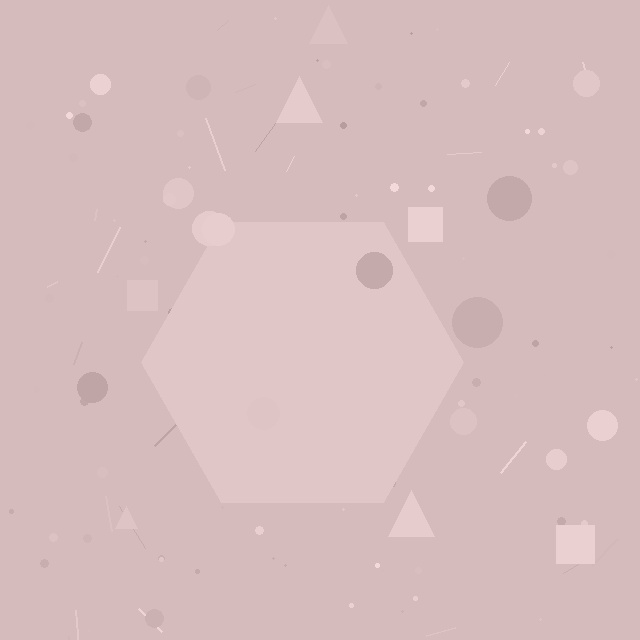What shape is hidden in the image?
A hexagon is hidden in the image.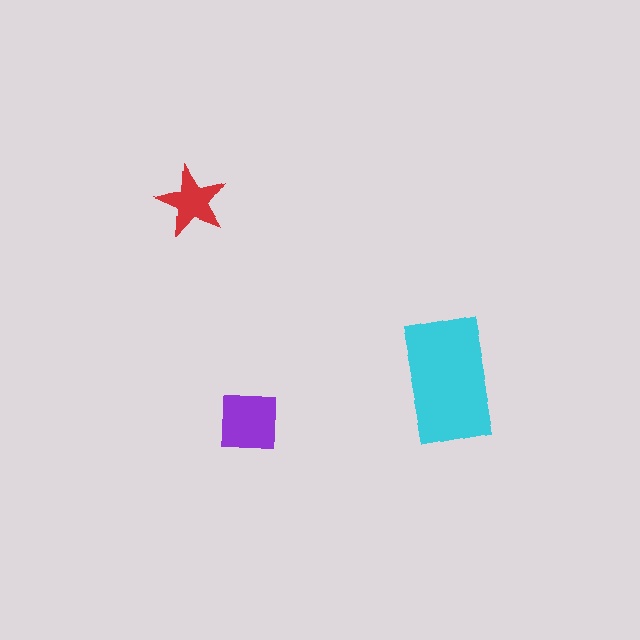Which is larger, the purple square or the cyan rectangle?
The cyan rectangle.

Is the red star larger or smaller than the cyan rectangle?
Smaller.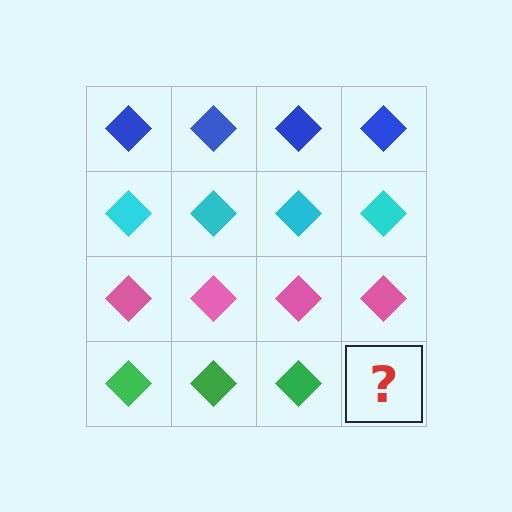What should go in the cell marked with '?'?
The missing cell should contain a green diamond.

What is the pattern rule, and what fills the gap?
The rule is that each row has a consistent color. The gap should be filled with a green diamond.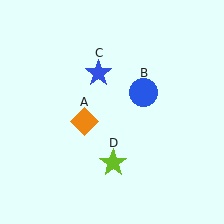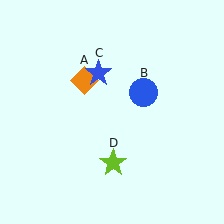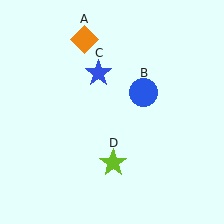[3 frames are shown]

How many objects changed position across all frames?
1 object changed position: orange diamond (object A).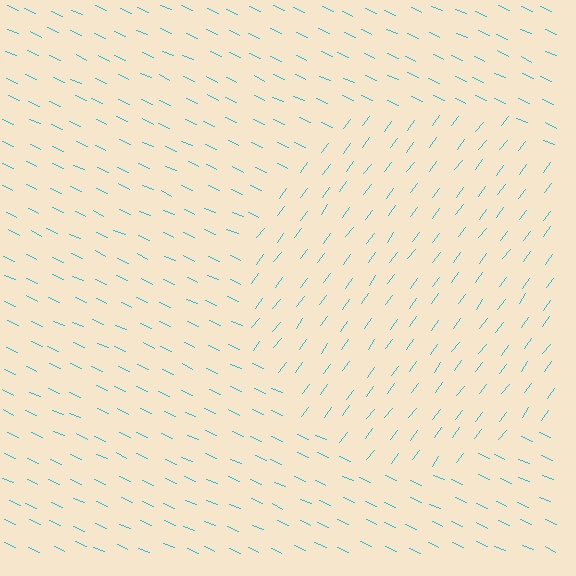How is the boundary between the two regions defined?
The boundary is defined purely by a change in line orientation (approximately 77 degrees difference). All lines are the same color and thickness.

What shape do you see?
I see a circle.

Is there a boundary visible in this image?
Yes, there is a texture boundary formed by a change in line orientation.